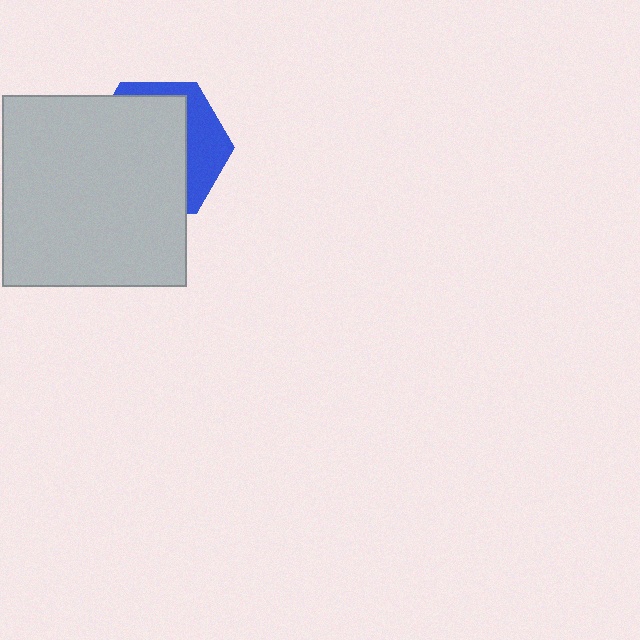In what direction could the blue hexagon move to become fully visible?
The blue hexagon could move toward the upper-right. That would shift it out from behind the light gray rectangle entirely.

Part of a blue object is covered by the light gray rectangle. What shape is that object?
It is a hexagon.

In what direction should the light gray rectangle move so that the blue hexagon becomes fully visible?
The light gray rectangle should move toward the lower-left. That is the shortest direction to clear the overlap and leave the blue hexagon fully visible.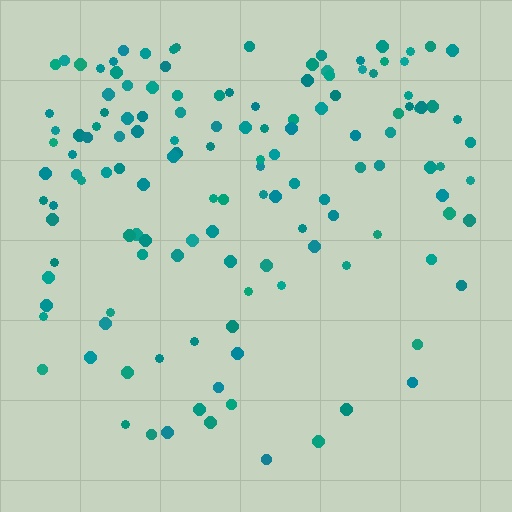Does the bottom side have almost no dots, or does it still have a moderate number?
Still a moderate number, just noticeably fewer than the top.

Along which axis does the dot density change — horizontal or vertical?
Vertical.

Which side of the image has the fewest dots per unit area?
The bottom.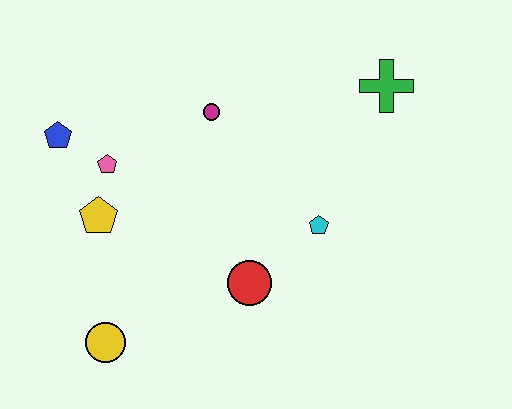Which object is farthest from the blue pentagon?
The green cross is farthest from the blue pentagon.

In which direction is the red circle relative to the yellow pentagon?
The red circle is to the right of the yellow pentagon.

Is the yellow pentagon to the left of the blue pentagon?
No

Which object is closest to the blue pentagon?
The pink pentagon is closest to the blue pentagon.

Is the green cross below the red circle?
No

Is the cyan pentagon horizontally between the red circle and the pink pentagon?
No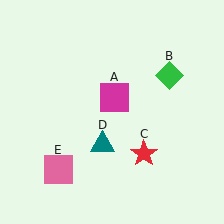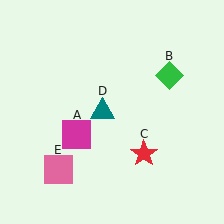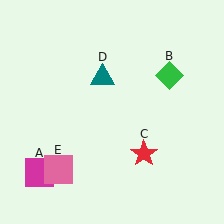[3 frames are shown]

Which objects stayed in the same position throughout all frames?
Green diamond (object B) and red star (object C) and pink square (object E) remained stationary.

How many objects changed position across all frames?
2 objects changed position: magenta square (object A), teal triangle (object D).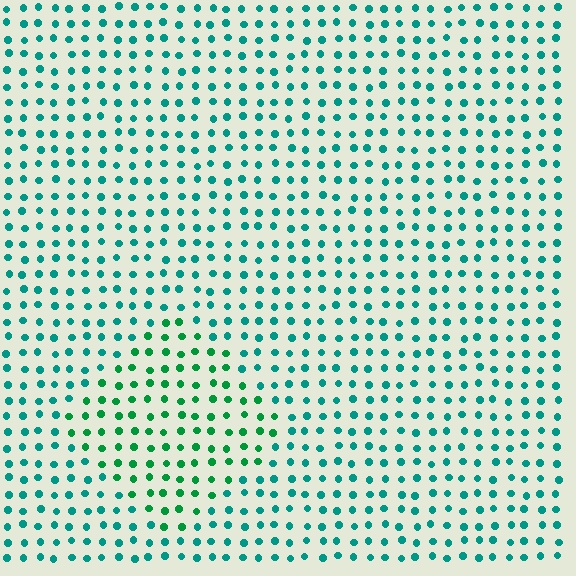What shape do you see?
I see a diamond.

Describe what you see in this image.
The image is filled with small teal elements in a uniform arrangement. A diamond-shaped region is visible where the elements are tinted to a slightly different hue, forming a subtle color boundary.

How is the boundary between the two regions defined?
The boundary is defined purely by a slight shift in hue (about 31 degrees). Spacing, size, and orientation are identical on both sides.